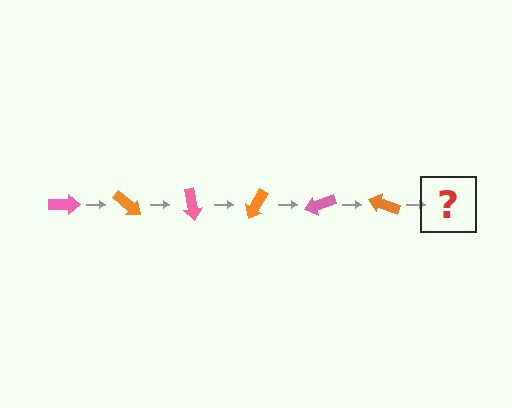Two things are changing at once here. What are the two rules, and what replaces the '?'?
The two rules are that it rotates 40 degrees each step and the color cycles through pink and orange. The '?' should be a pink arrow, rotated 240 degrees from the start.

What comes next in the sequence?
The next element should be a pink arrow, rotated 240 degrees from the start.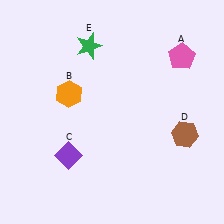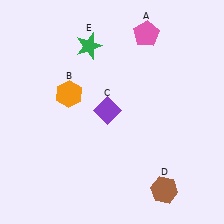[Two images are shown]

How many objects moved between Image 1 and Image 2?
3 objects moved between the two images.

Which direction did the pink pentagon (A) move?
The pink pentagon (A) moved left.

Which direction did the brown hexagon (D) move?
The brown hexagon (D) moved down.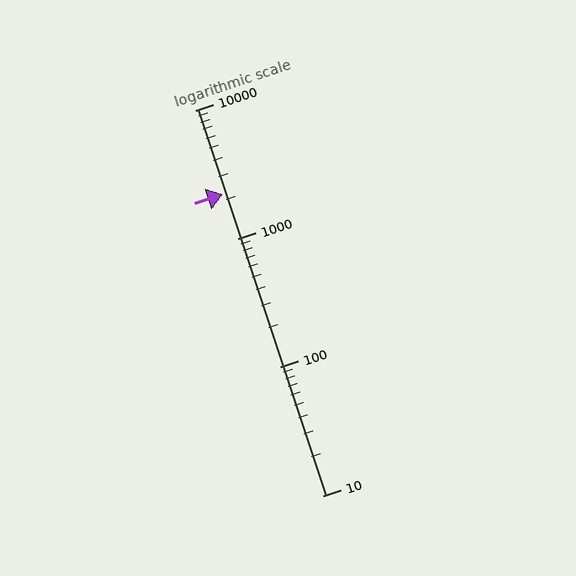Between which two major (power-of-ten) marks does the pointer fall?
The pointer is between 1000 and 10000.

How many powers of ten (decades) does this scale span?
The scale spans 3 decades, from 10 to 10000.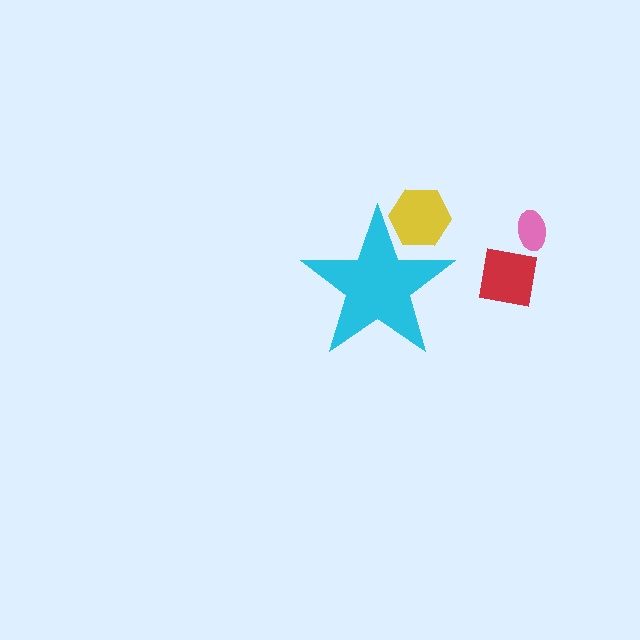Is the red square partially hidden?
No, the red square is fully visible.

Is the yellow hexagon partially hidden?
Yes, the yellow hexagon is partially hidden behind the cyan star.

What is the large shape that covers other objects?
A cyan star.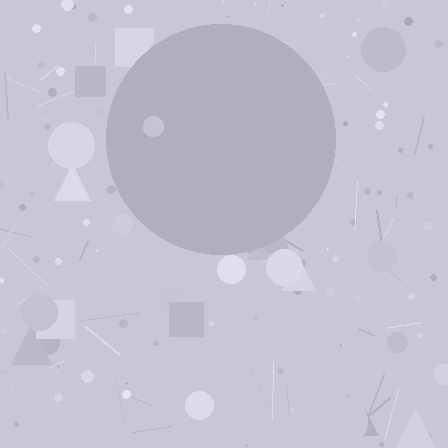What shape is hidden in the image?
A circle is hidden in the image.